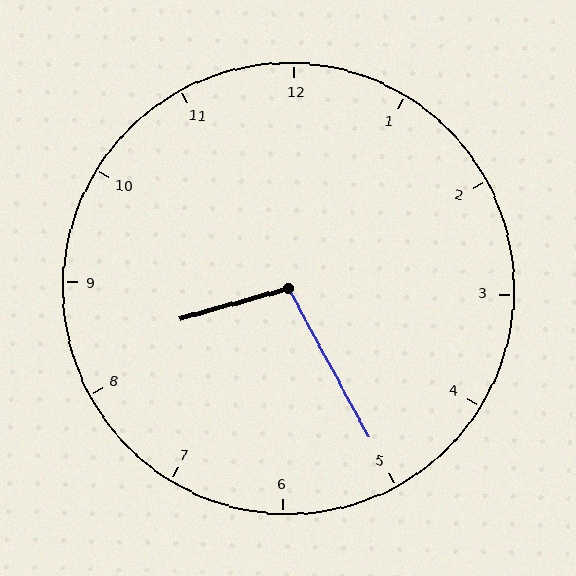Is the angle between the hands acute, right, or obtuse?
It is obtuse.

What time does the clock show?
8:25.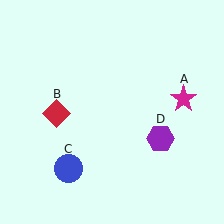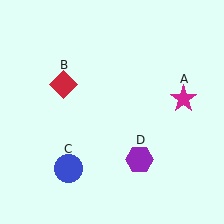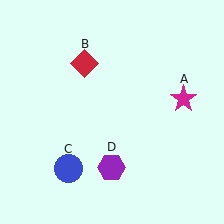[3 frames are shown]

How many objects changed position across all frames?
2 objects changed position: red diamond (object B), purple hexagon (object D).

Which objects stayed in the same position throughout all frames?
Magenta star (object A) and blue circle (object C) remained stationary.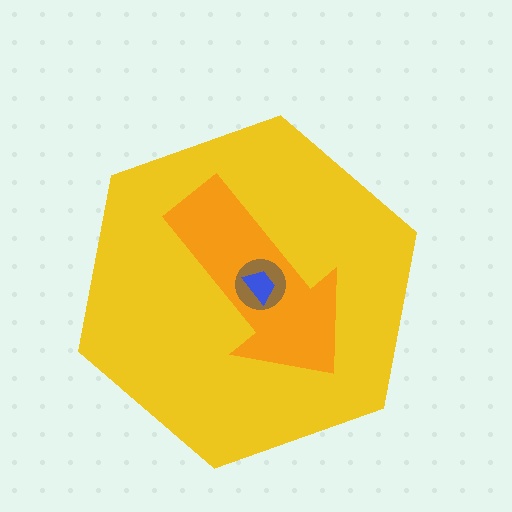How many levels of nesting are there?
4.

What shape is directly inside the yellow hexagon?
The orange arrow.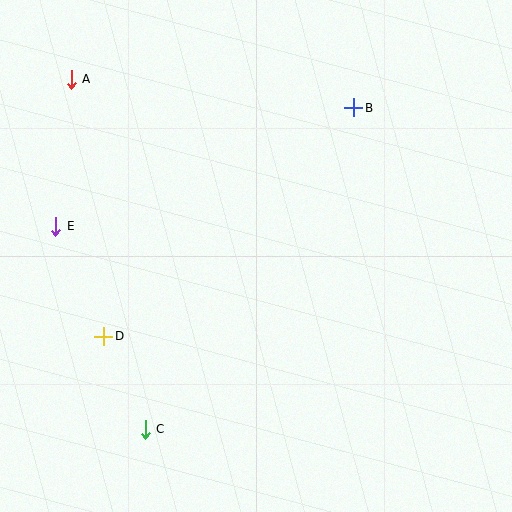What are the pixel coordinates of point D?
Point D is at (104, 336).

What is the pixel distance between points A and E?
The distance between A and E is 148 pixels.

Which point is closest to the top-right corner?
Point B is closest to the top-right corner.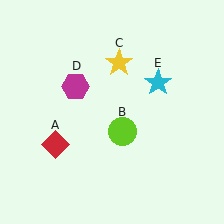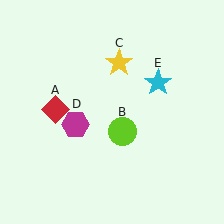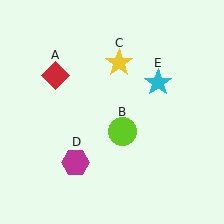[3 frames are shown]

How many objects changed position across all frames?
2 objects changed position: red diamond (object A), magenta hexagon (object D).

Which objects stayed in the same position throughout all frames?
Lime circle (object B) and yellow star (object C) and cyan star (object E) remained stationary.